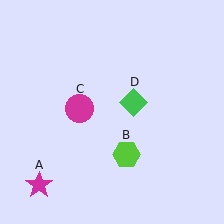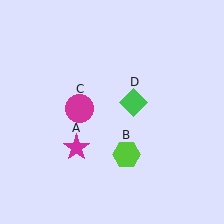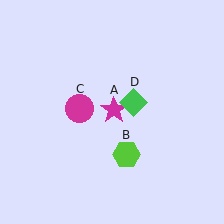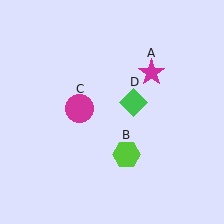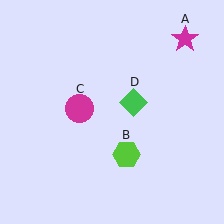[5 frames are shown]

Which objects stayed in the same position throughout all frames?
Lime hexagon (object B) and magenta circle (object C) and green diamond (object D) remained stationary.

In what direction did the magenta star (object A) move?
The magenta star (object A) moved up and to the right.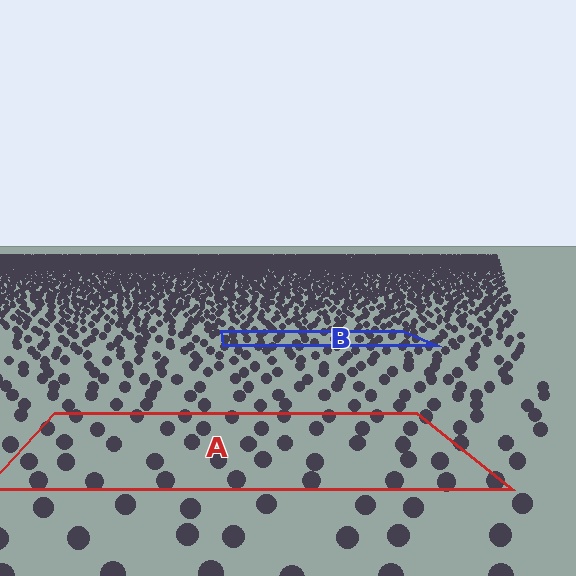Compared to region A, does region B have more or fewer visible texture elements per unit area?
Region B has more texture elements per unit area — they are packed more densely because it is farther away.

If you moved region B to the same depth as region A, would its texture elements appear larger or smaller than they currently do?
They would appear larger. At a closer depth, the same texture elements are projected at a bigger on-screen size.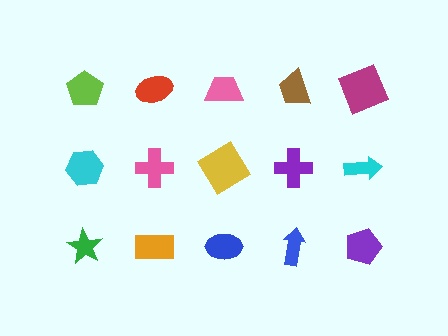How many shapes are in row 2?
5 shapes.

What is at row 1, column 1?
A lime pentagon.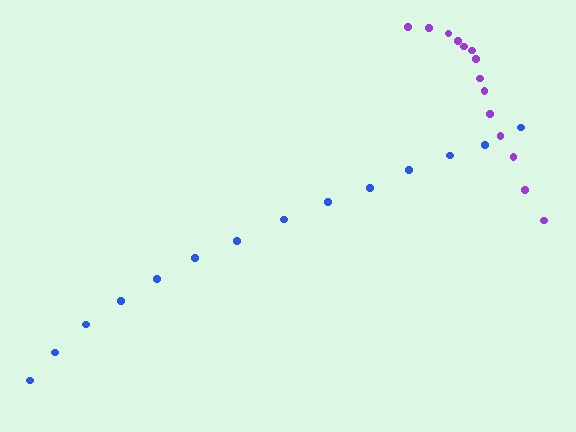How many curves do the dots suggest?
There are 2 distinct paths.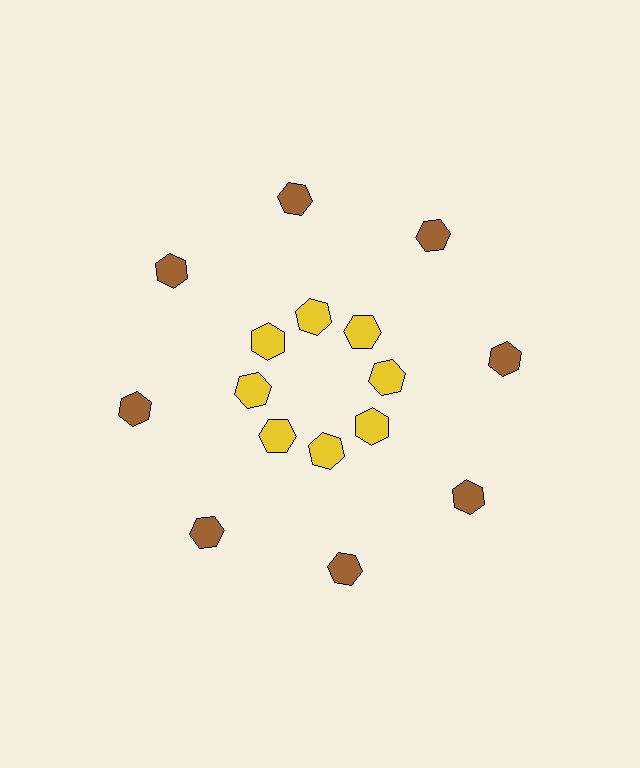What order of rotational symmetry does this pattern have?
This pattern has 8-fold rotational symmetry.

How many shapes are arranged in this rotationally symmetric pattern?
There are 16 shapes, arranged in 8 groups of 2.